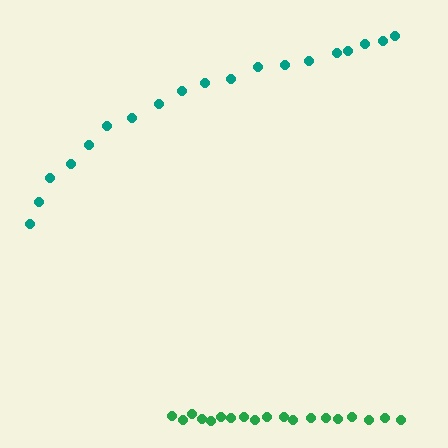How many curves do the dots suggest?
There are 2 distinct paths.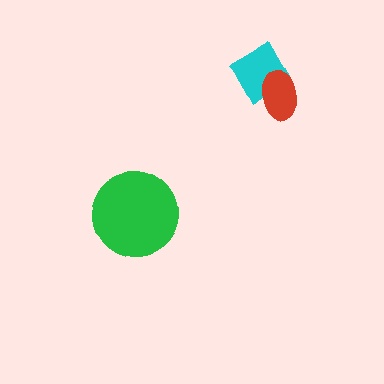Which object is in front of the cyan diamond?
The red ellipse is in front of the cyan diamond.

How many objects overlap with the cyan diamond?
1 object overlaps with the cyan diamond.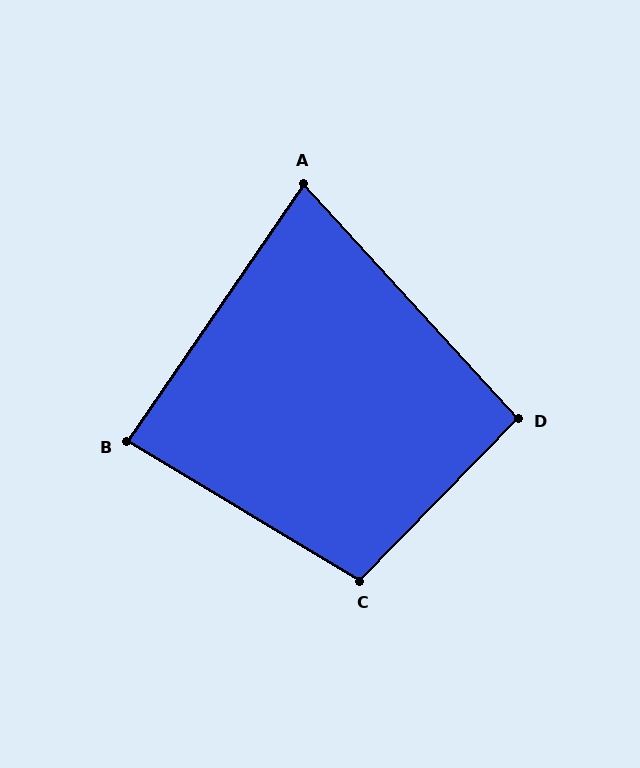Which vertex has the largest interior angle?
C, at approximately 103 degrees.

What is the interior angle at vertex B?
Approximately 87 degrees (approximately right).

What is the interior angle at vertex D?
Approximately 93 degrees (approximately right).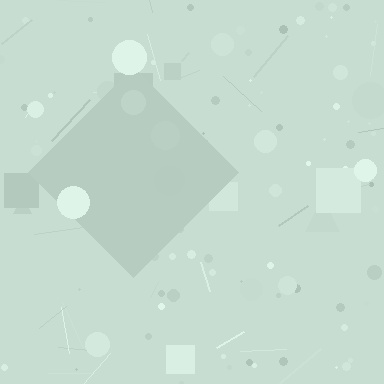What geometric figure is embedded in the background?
A diamond is embedded in the background.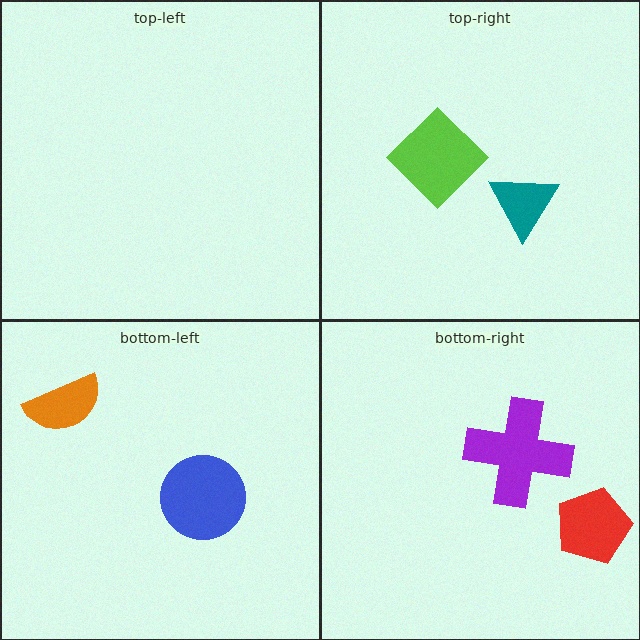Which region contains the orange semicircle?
The bottom-left region.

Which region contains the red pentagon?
The bottom-right region.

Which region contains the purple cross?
The bottom-right region.